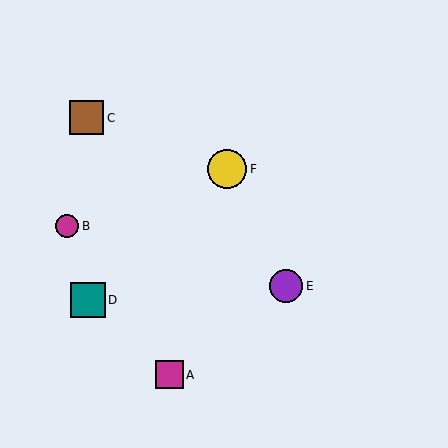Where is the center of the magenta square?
The center of the magenta square is at (169, 375).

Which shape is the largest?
The yellow circle (labeled F) is the largest.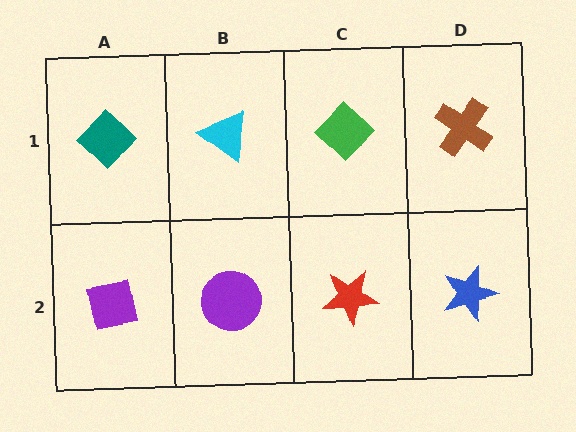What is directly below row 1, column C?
A red star.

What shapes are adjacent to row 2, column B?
A cyan triangle (row 1, column B), a purple square (row 2, column A), a red star (row 2, column C).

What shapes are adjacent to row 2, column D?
A brown cross (row 1, column D), a red star (row 2, column C).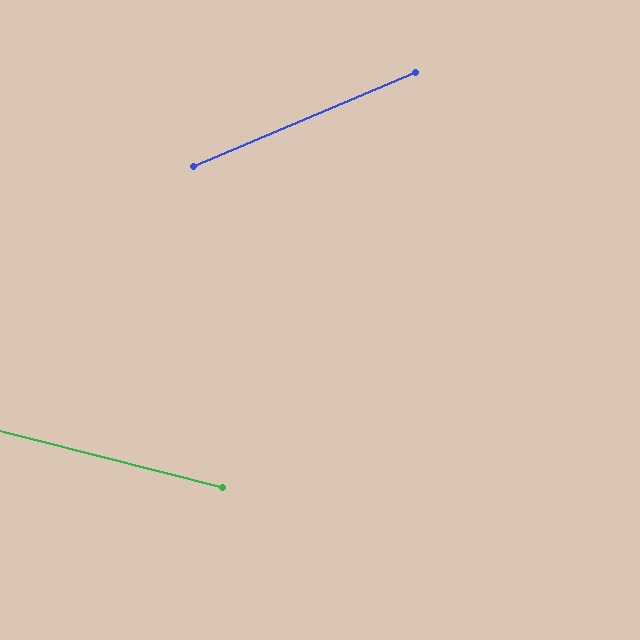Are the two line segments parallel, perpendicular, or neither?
Neither parallel nor perpendicular — they differ by about 37°.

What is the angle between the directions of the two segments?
Approximately 37 degrees.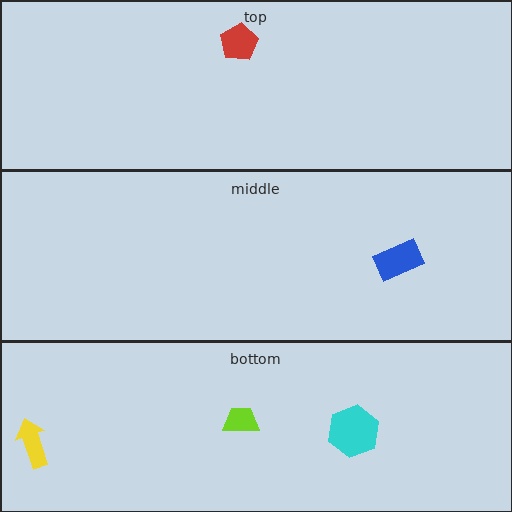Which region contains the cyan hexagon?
The bottom region.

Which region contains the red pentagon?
The top region.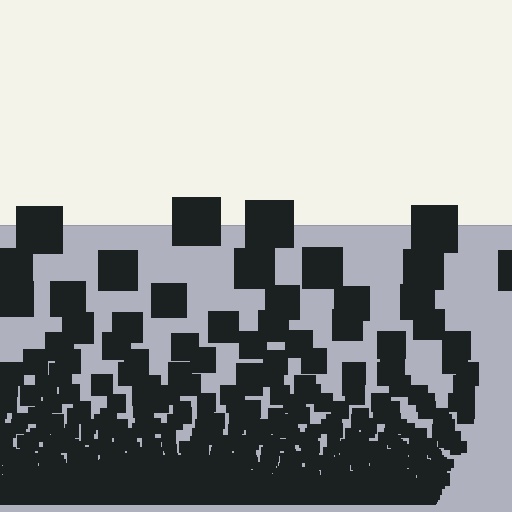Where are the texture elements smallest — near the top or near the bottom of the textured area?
Near the bottom.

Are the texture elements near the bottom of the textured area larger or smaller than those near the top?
Smaller. The gradient is inverted — elements near the bottom are smaller and denser.